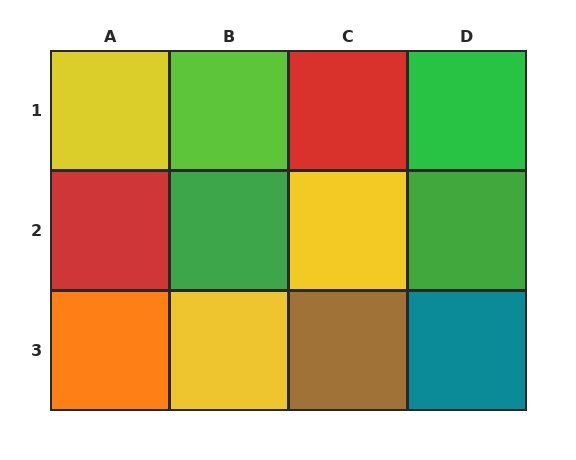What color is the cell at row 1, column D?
Green.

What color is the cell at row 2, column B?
Green.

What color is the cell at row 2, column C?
Yellow.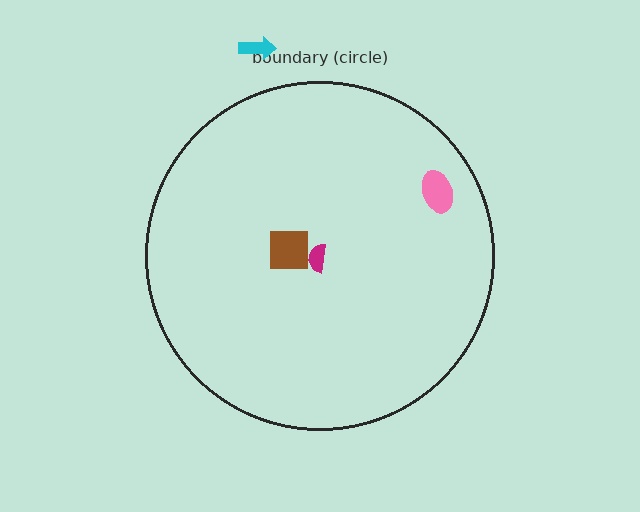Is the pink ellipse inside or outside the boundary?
Inside.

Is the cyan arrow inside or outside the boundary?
Outside.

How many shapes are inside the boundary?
3 inside, 1 outside.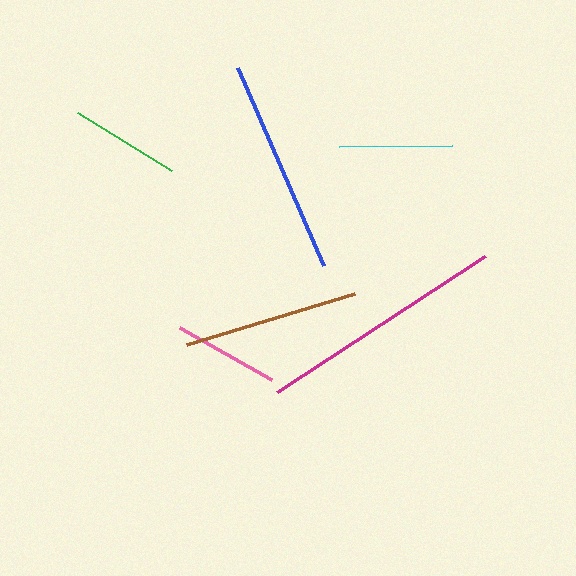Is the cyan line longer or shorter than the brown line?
The brown line is longer than the cyan line.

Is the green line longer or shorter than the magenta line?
The magenta line is longer than the green line.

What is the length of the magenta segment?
The magenta segment is approximately 249 pixels long.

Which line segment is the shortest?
The pink line is the shortest at approximately 106 pixels.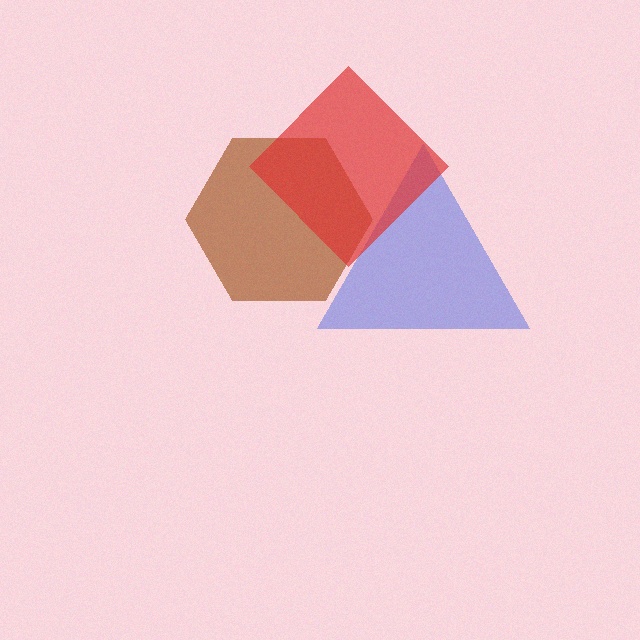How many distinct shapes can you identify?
There are 3 distinct shapes: a brown hexagon, a blue triangle, a red diamond.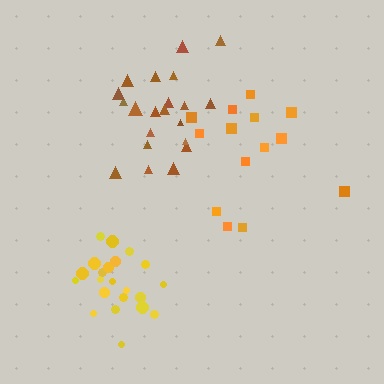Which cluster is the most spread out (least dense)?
Orange.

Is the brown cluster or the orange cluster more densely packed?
Brown.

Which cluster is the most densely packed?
Yellow.